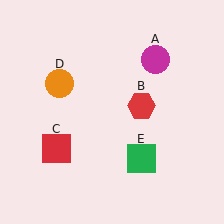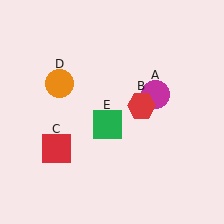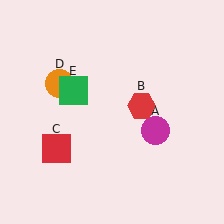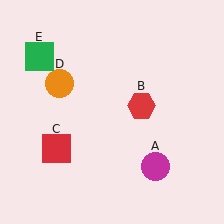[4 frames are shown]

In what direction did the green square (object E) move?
The green square (object E) moved up and to the left.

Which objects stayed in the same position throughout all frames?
Red hexagon (object B) and red square (object C) and orange circle (object D) remained stationary.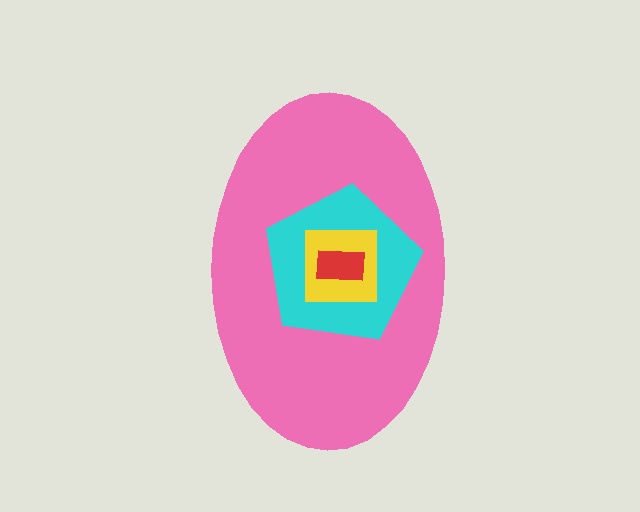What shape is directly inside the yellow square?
The red rectangle.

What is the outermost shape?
The pink ellipse.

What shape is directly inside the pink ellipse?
The cyan pentagon.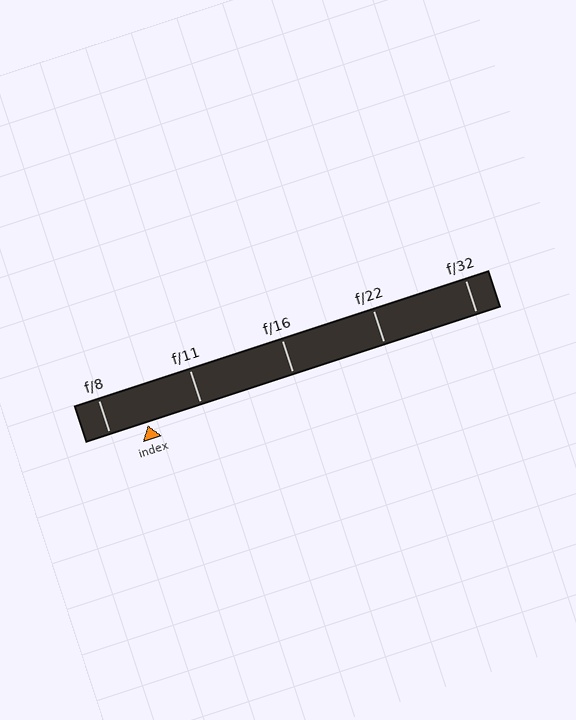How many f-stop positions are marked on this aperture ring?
There are 5 f-stop positions marked.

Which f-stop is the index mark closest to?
The index mark is closest to f/8.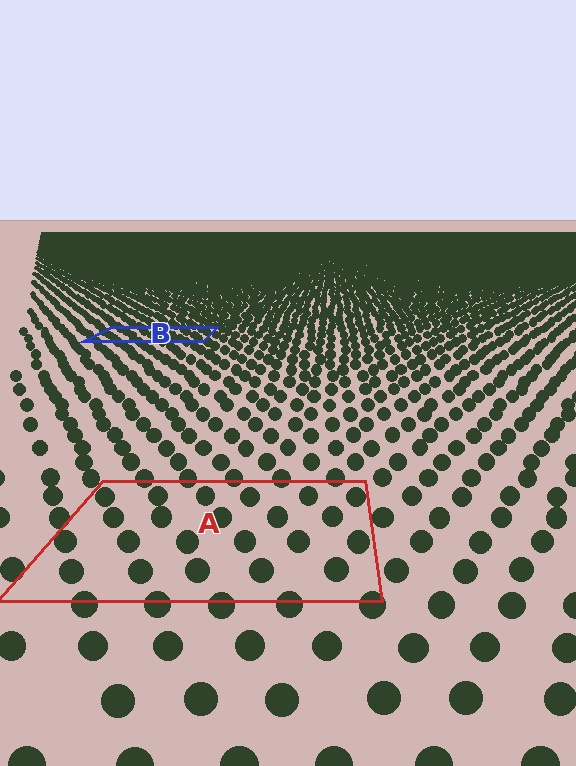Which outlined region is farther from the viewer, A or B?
Region B is farther from the viewer — the texture elements inside it appear smaller and more densely packed.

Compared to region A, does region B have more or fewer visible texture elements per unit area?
Region B has more texture elements per unit area — they are packed more densely because it is farther away.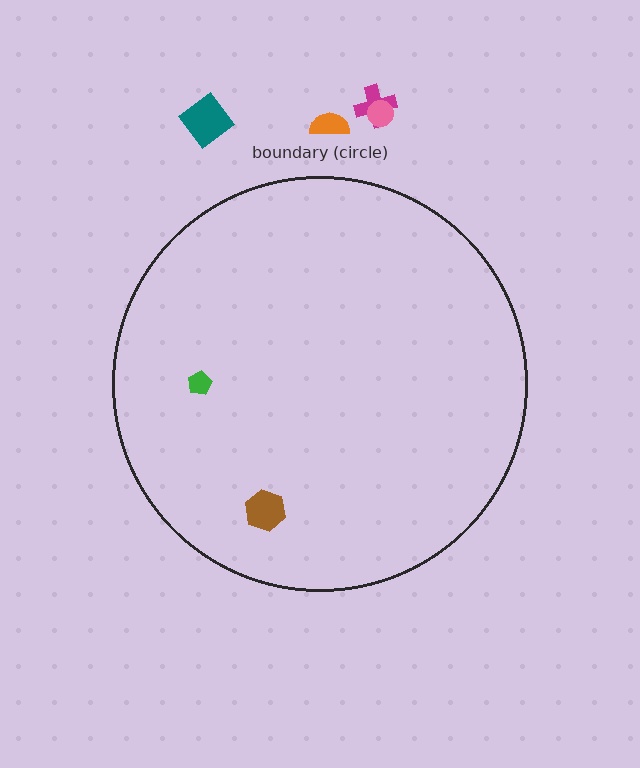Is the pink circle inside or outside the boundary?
Outside.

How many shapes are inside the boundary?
2 inside, 4 outside.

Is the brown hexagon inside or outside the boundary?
Inside.